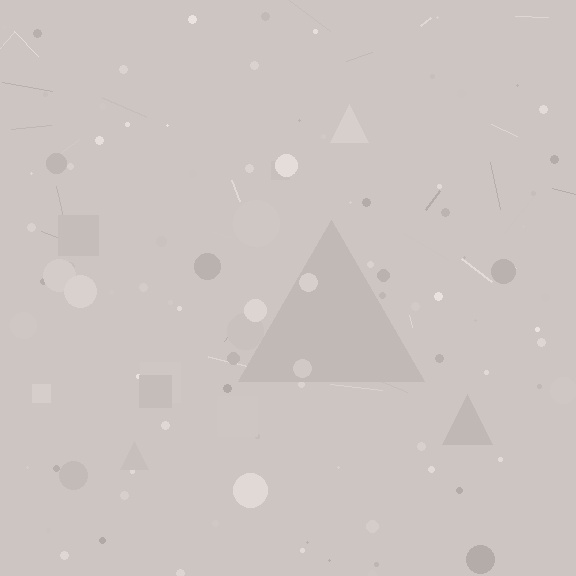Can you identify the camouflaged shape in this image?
The camouflaged shape is a triangle.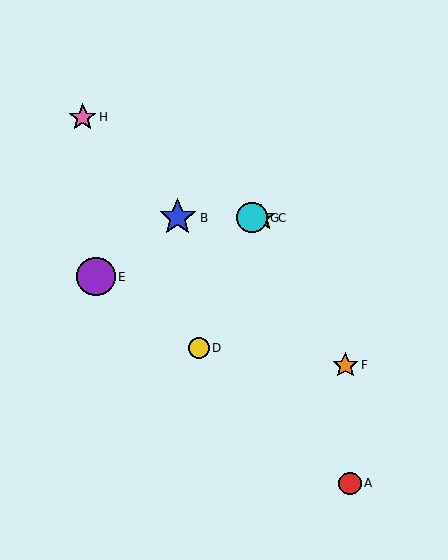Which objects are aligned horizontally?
Objects B, C, G are aligned horizontally.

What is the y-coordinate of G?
Object G is at y≈218.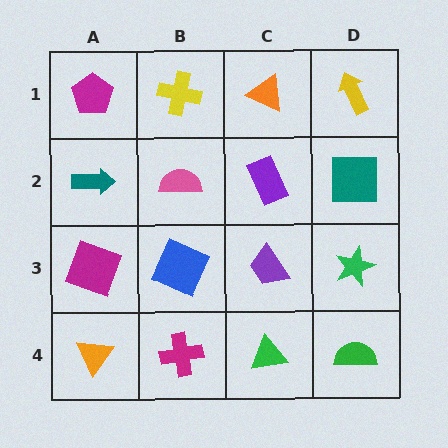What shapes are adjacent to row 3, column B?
A pink semicircle (row 2, column B), a magenta cross (row 4, column B), a magenta square (row 3, column A), a purple trapezoid (row 3, column C).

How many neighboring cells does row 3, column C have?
4.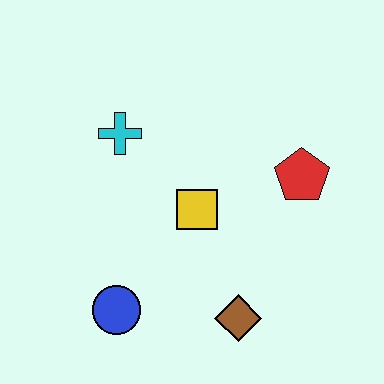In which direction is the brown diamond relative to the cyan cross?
The brown diamond is below the cyan cross.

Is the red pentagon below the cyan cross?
Yes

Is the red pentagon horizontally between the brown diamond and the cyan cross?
No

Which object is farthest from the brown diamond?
The cyan cross is farthest from the brown diamond.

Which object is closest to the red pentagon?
The yellow square is closest to the red pentagon.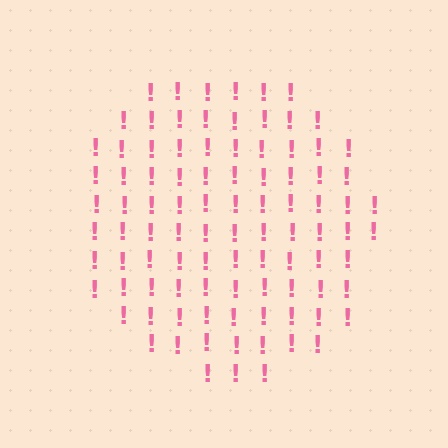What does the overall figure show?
The overall figure shows a circle.